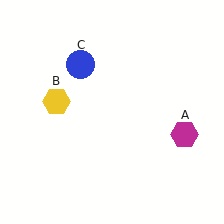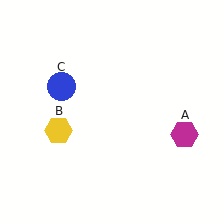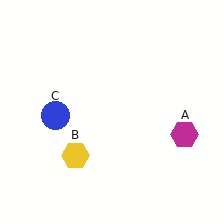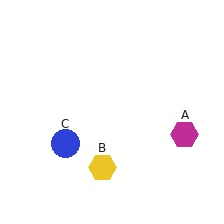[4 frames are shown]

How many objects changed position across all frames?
2 objects changed position: yellow hexagon (object B), blue circle (object C).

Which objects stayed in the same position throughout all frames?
Magenta hexagon (object A) remained stationary.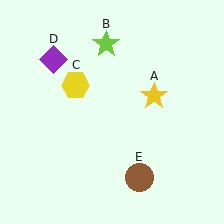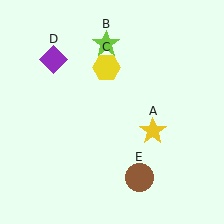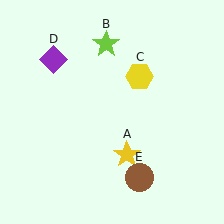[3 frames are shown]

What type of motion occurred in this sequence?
The yellow star (object A), yellow hexagon (object C) rotated clockwise around the center of the scene.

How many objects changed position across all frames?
2 objects changed position: yellow star (object A), yellow hexagon (object C).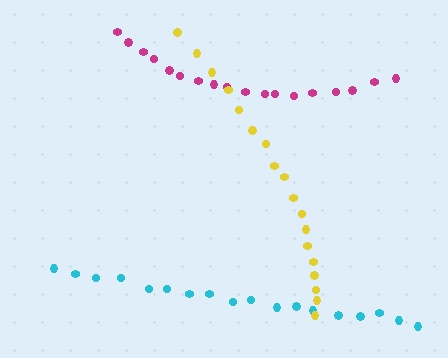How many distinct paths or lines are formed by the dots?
There are 3 distinct paths.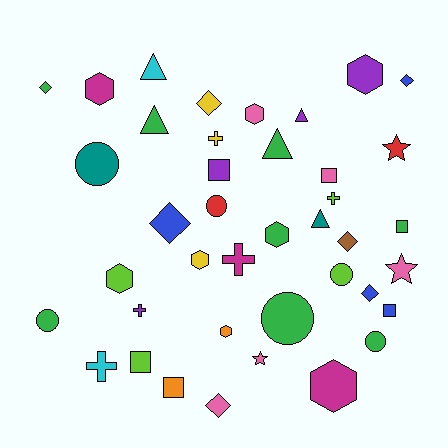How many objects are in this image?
There are 40 objects.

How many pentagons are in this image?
There are no pentagons.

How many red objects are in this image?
There are 2 red objects.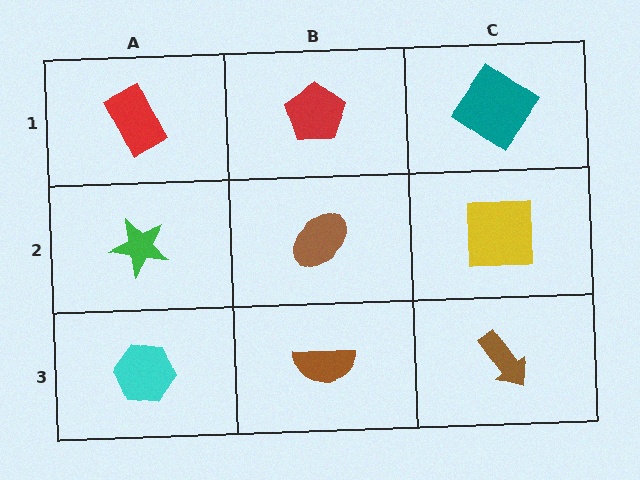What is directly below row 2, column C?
A brown arrow.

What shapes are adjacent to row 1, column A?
A green star (row 2, column A), a red pentagon (row 1, column B).